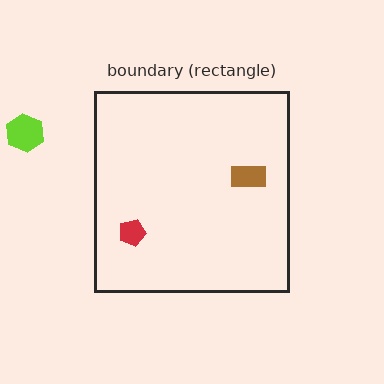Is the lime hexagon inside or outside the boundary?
Outside.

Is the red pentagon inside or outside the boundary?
Inside.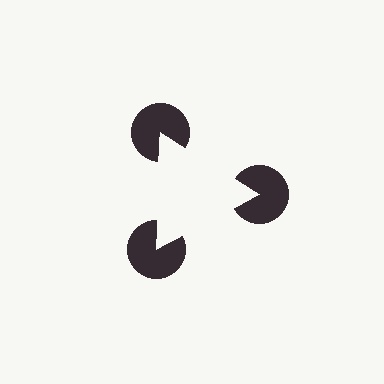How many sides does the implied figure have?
3 sides.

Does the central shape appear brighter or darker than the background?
It typically appears slightly brighter than the background, even though no actual brightness change is drawn.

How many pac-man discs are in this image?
There are 3 — one at each vertex of the illusory triangle.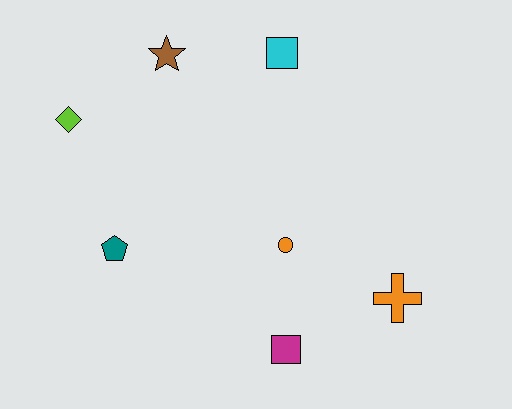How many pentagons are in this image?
There is 1 pentagon.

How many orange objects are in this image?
There are 2 orange objects.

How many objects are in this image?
There are 7 objects.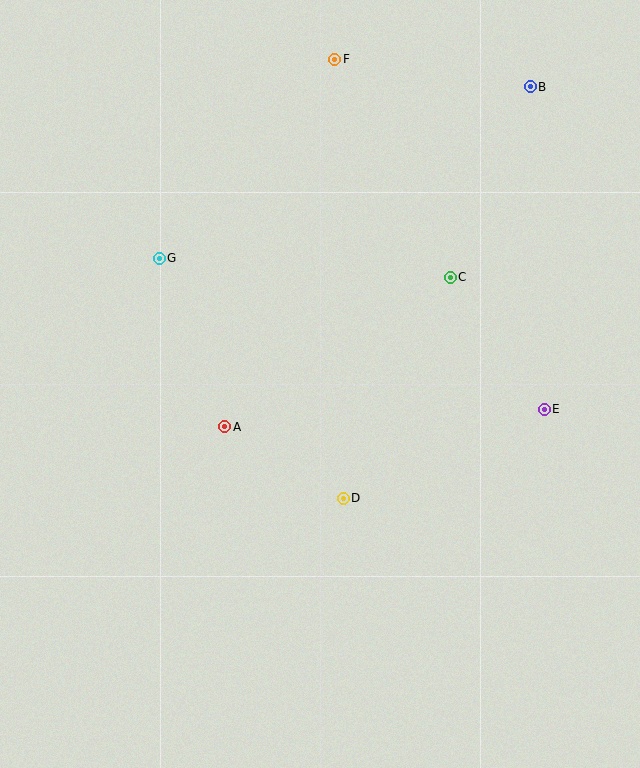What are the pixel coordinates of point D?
Point D is at (343, 498).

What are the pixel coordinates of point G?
Point G is at (159, 258).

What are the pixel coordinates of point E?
Point E is at (544, 409).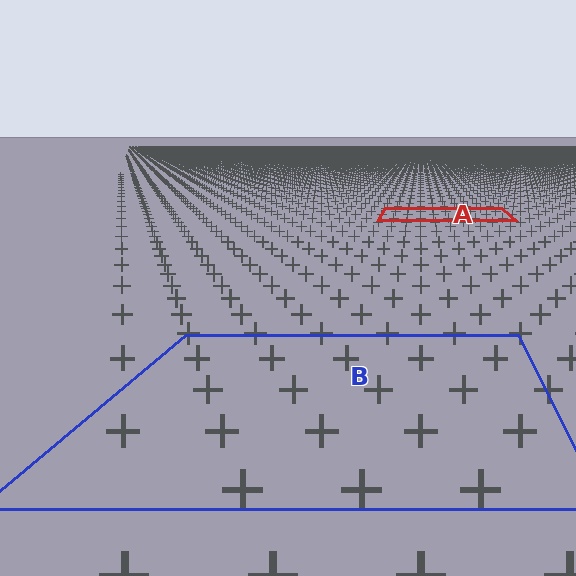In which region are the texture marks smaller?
The texture marks are smaller in region A, because it is farther away.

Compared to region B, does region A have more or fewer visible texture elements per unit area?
Region A has more texture elements per unit area — they are packed more densely because it is farther away.